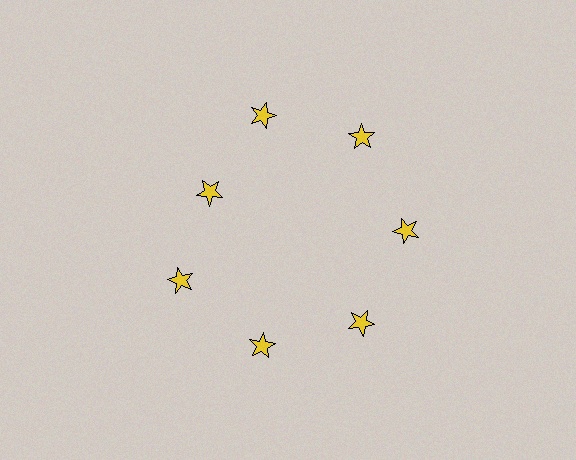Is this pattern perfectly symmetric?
No. The 7 yellow stars are arranged in a ring, but one element near the 10 o'clock position is pulled inward toward the center, breaking the 7-fold rotational symmetry.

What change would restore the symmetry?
The symmetry would be restored by moving it outward, back onto the ring so that all 7 stars sit at equal angles and equal distance from the center.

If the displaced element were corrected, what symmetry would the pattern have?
It would have 7-fold rotational symmetry — the pattern would map onto itself every 51 degrees.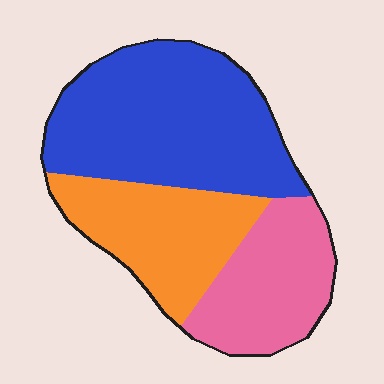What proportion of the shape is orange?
Orange covers around 25% of the shape.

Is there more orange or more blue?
Blue.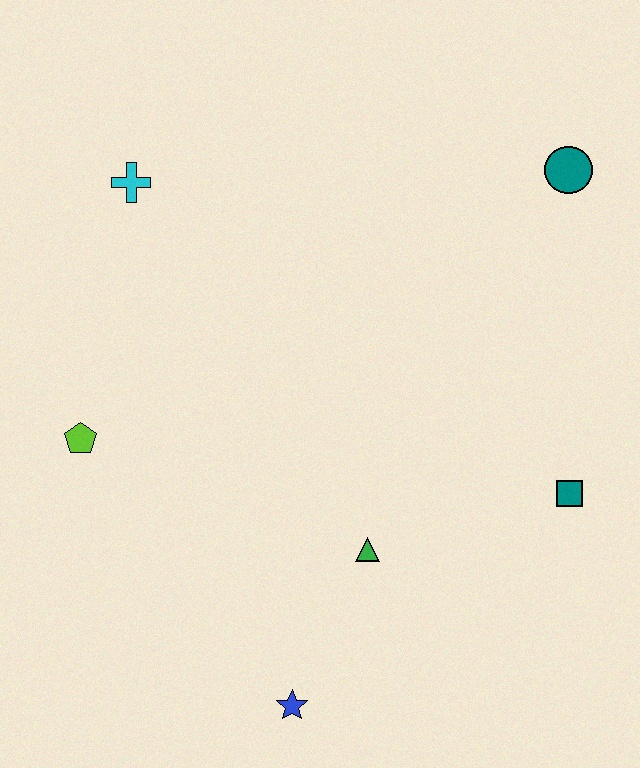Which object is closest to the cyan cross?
The lime pentagon is closest to the cyan cross.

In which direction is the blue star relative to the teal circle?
The blue star is below the teal circle.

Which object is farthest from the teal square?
The cyan cross is farthest from the teal square.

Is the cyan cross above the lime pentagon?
Yes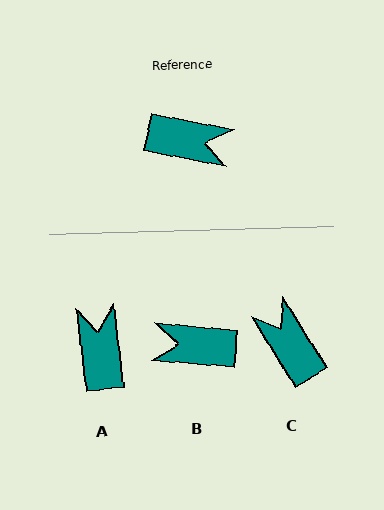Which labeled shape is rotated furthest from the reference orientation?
B, about 174 degrees away.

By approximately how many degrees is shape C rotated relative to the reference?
Approximately 133 degrees counter-clockwise.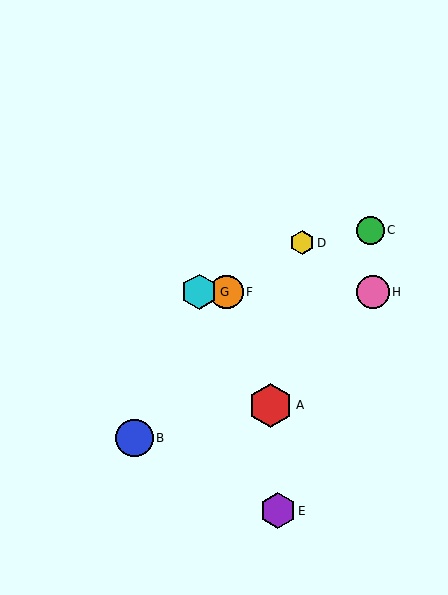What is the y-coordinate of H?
Object H is at y≈292.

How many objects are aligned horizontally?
3 objects (F, G, H) are aligned horizontally.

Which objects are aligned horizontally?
Objects F, G, H are aligned horizontally.